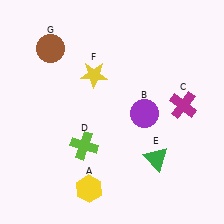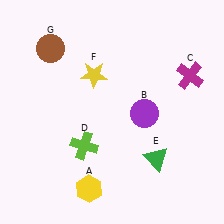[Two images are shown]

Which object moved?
The magenta cross (C) moved up.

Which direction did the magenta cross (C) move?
The magenta cross (C) moved up.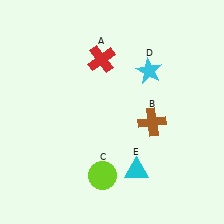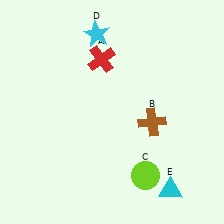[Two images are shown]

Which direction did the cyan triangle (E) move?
The cyan triangle (E) moved right.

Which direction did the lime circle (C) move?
The lime circle (C) moved right.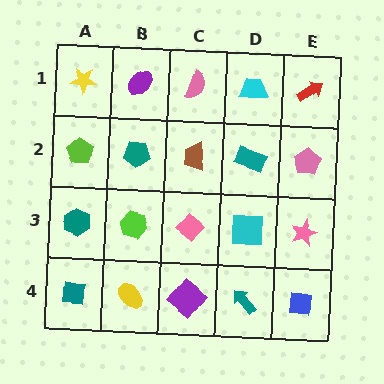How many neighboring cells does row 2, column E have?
3.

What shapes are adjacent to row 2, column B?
A purple ellipse (row 1, column B), a lime hexagon (row 3, column B), a lime pentagon (row 2, column A), a brown trapezoid (row 2, column C).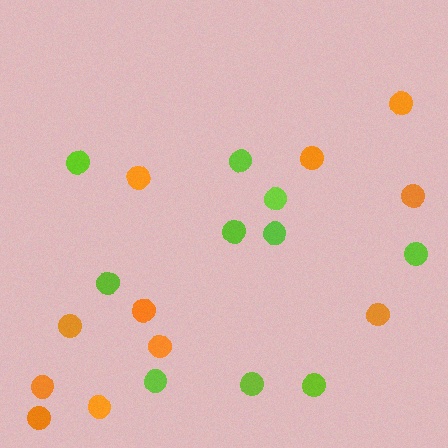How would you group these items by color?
There are 2 groups: one group of lime circles (10) and one group of orange circles (11).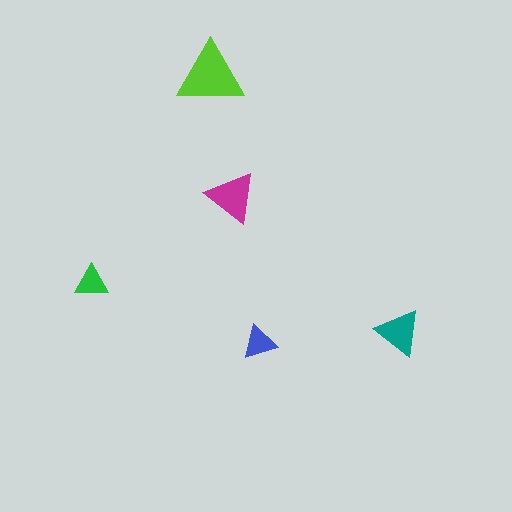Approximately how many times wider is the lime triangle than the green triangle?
About 2 times wider.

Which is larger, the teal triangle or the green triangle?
The teal one.